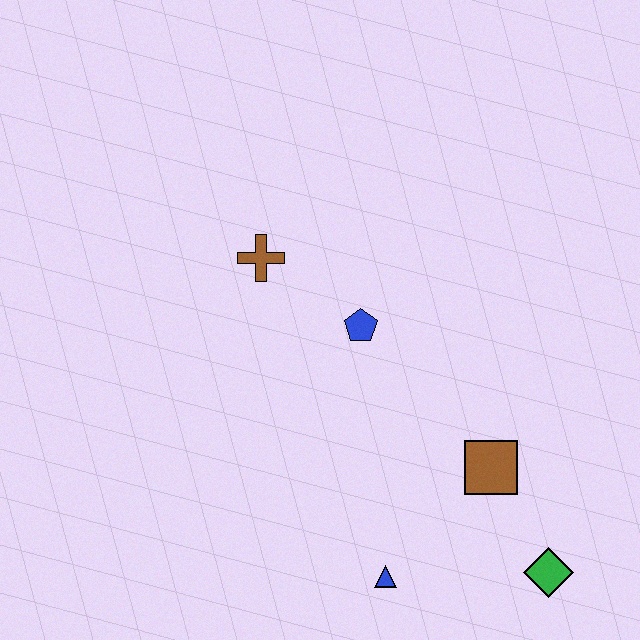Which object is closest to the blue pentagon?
The brown cross is closest to the blue pentagon.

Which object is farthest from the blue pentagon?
The green diamond is farthest from the blue pentagon.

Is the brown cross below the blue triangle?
No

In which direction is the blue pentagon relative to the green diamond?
The blue pentagon is above the green diamond.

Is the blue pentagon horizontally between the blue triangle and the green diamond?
No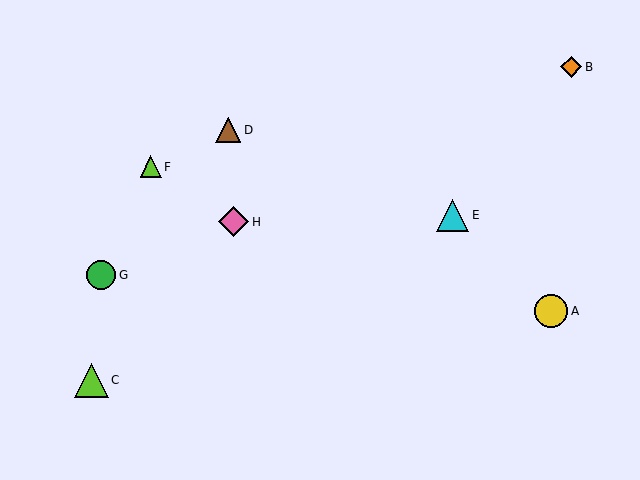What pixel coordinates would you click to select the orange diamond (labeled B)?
Click at (571, 67) to select the orange diamond B.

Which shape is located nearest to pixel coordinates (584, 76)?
The orange diamond (labeled B) at (571, 67) is nearest to that location.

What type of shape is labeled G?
Shape G is a green circle.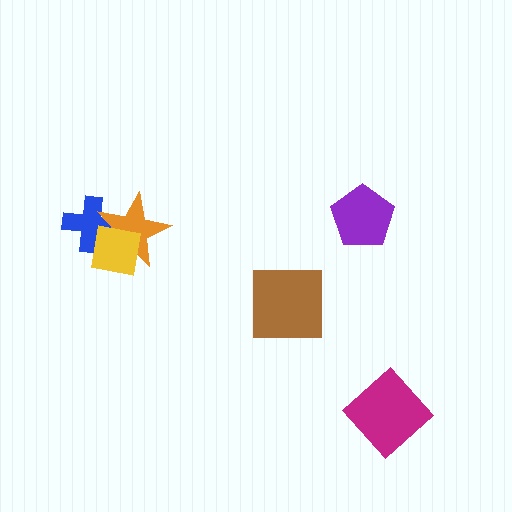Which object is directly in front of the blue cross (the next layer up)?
The orange star is directly in front of the blue cross.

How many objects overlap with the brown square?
0 objects overlap with the brown square.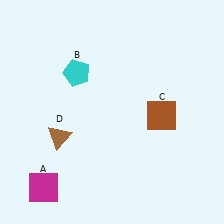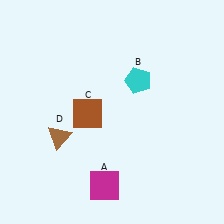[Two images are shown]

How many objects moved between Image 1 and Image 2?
3 objects moved between the two images.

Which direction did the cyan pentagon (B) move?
The cyan pentagon (B) moved right.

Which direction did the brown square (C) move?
The brown square (C) moved left.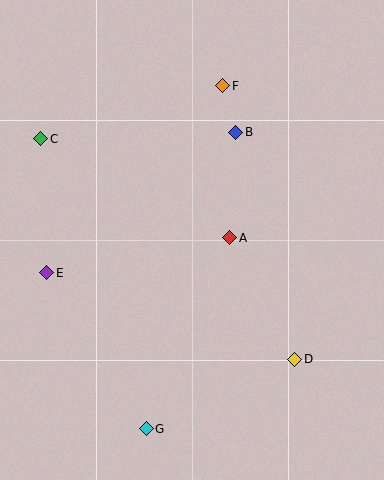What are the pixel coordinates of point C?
Point C is at (41, 139).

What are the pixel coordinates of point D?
Point D is at (295, 359).